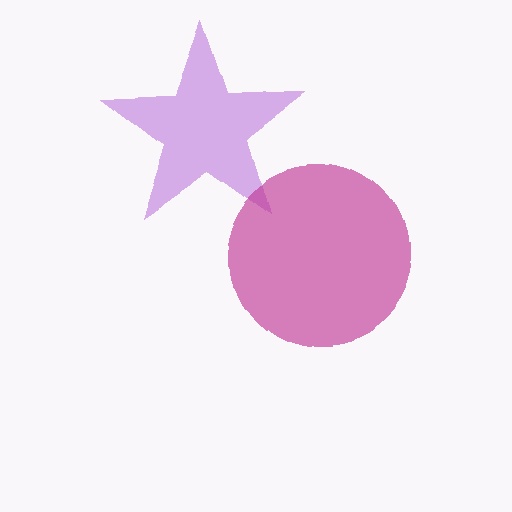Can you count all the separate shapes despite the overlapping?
Yes, there are 2 separate shapes.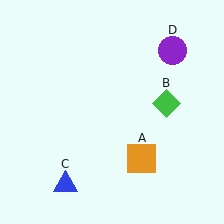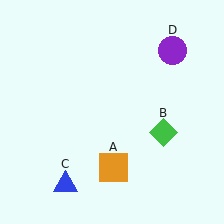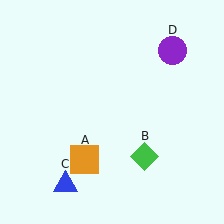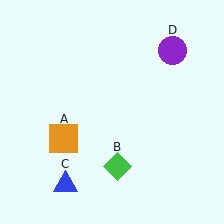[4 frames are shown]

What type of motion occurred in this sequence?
The orange square (object A), green diamond (object B) rotated clockwise around the center of the scene.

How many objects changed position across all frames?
2 objects changed position: orange square (object A), green diamond (object B).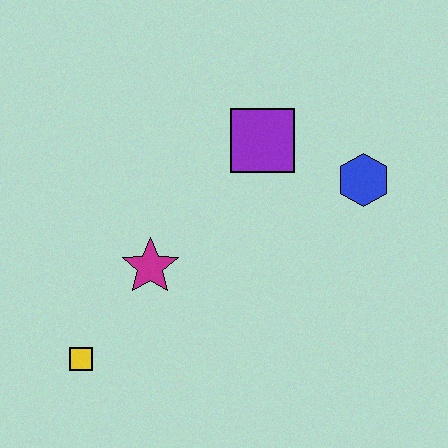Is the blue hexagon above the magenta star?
Yes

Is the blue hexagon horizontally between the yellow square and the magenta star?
No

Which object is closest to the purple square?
The blue hexagon is closest to the purple square.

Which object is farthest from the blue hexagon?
The yellow square is farthest from the blue hexagon.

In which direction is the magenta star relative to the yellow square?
The magenta star is above the yellow square.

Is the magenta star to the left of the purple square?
Yes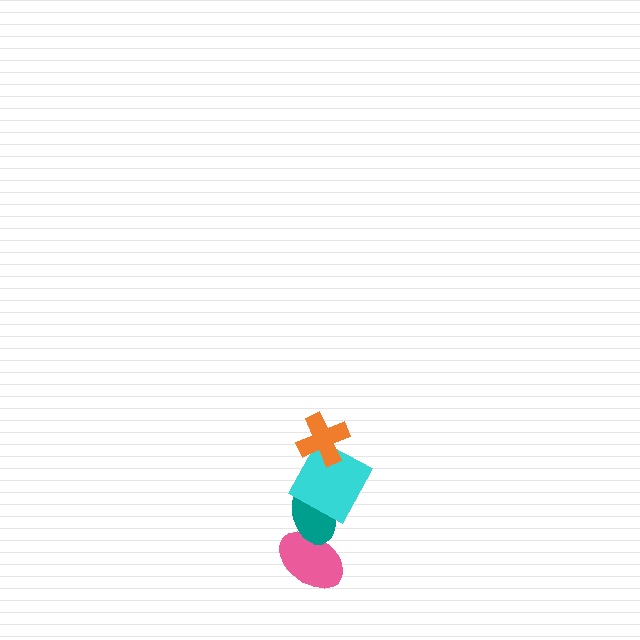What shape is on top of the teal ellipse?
The cyan square is on top of the teal ellipse.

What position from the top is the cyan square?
The cyan square is 2nd from the top.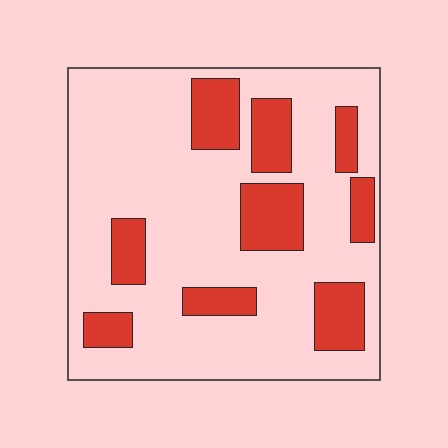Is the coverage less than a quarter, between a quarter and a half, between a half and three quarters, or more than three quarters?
Less than a quarter.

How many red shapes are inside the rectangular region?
9.